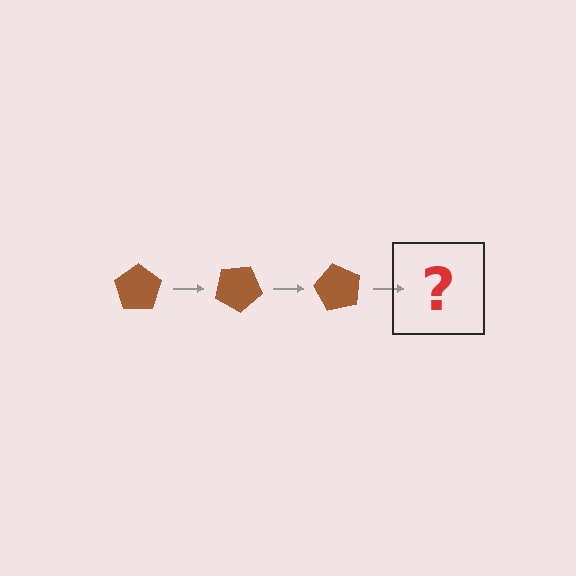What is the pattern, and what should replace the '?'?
The pattern is that the pentagon rotates 30 degrees each step. The '?' should be a brown pentagon rotated 90 degrees.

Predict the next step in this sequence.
The next step is a brown pentagon rotated 90 degrees.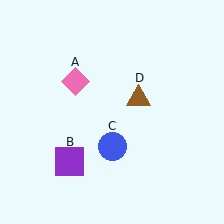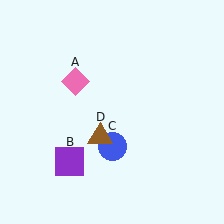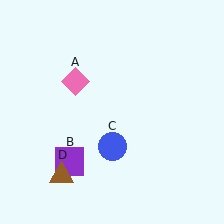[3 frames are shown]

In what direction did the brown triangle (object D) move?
The brown triangle (object D) moved down and to the left.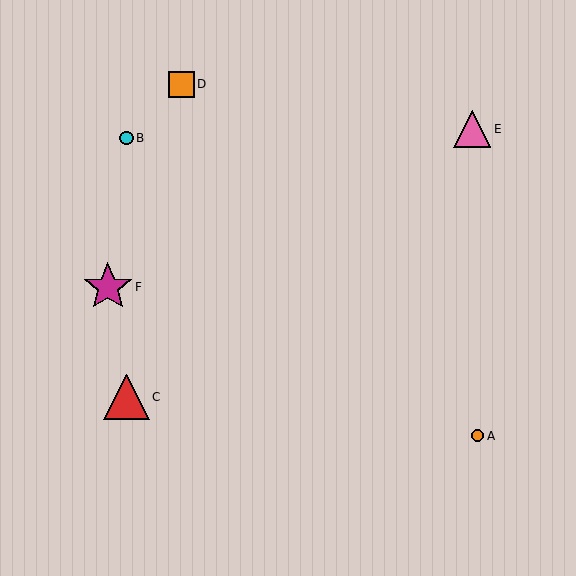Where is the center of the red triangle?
The center of the red triangle is at (127, 397).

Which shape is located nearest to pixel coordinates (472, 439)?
The orange circle (labeled A) at (478, 436) is nearest to that location.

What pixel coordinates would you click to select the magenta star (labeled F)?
Click at (108, 287) to select the magenta star F.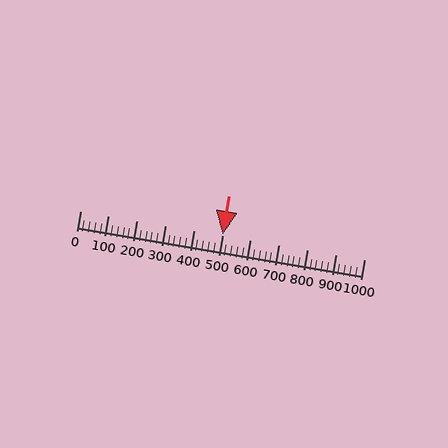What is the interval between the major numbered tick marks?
The major tick marks are spaced 100 units apart.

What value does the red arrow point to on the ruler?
The red arrow points to approximately 500.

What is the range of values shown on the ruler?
The ruler shows values from 0 to 1000.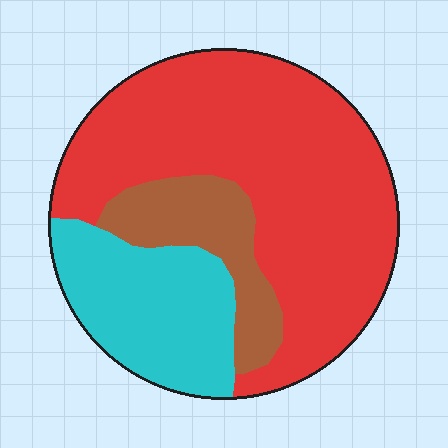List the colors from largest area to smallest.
From largest to smallest: red, cyan, brown.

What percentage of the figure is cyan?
Cyan takes up about one quarter (1/4) of the figure.